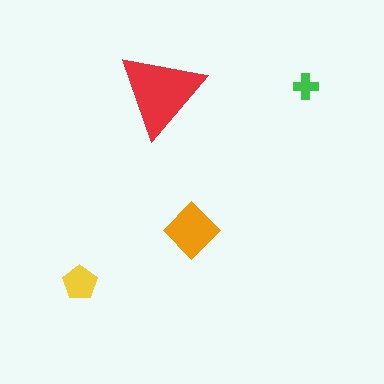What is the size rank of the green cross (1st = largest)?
4th.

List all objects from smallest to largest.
The green cross, the yellow pentagon, the orange diamond, the red triangle.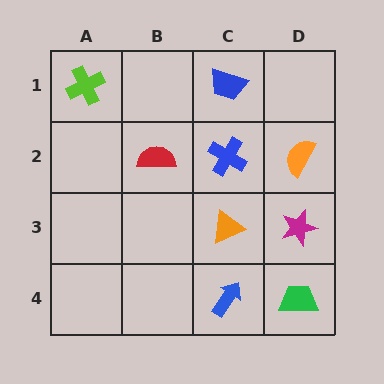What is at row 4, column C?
A blue arrow.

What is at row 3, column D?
A magenta star.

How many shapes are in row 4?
2 shapes.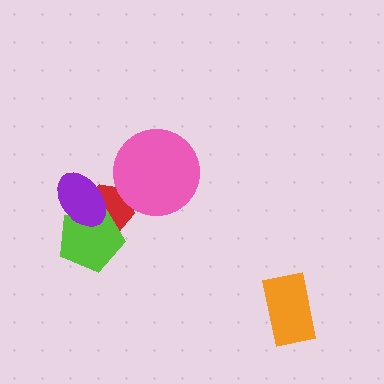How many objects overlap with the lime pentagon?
2 objects overlap with the lime pentagon.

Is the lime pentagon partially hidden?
Yes, it is partially covered by another shape.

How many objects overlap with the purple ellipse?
2 objects overlap with the purple ellipse.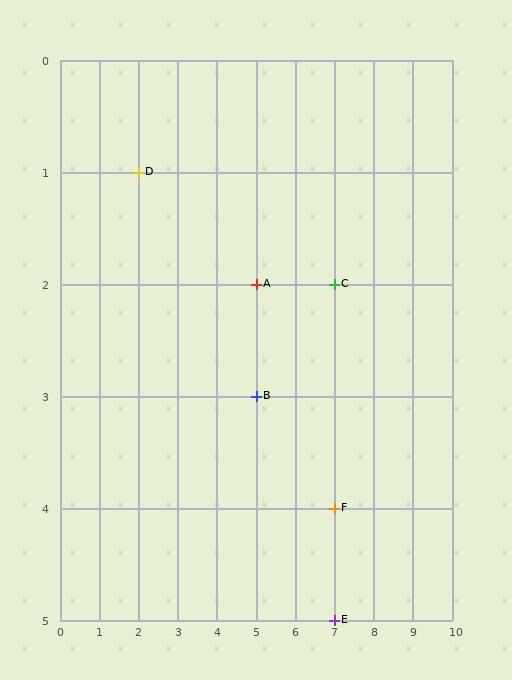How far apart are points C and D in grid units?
Points C and D are 5 columns and 1 row apart (about 5.1 grid units diagonally).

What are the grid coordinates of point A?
Point A is at grid coordinates (5, 2).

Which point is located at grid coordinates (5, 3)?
Point B is at (5, 3).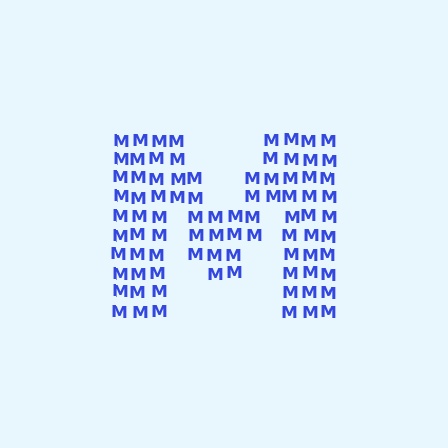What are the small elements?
The small elements are letter M's.